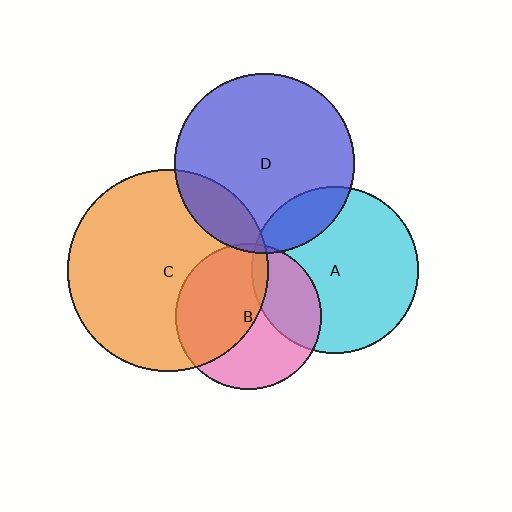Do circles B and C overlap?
Yes.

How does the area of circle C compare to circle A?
Approximately 1.5 times.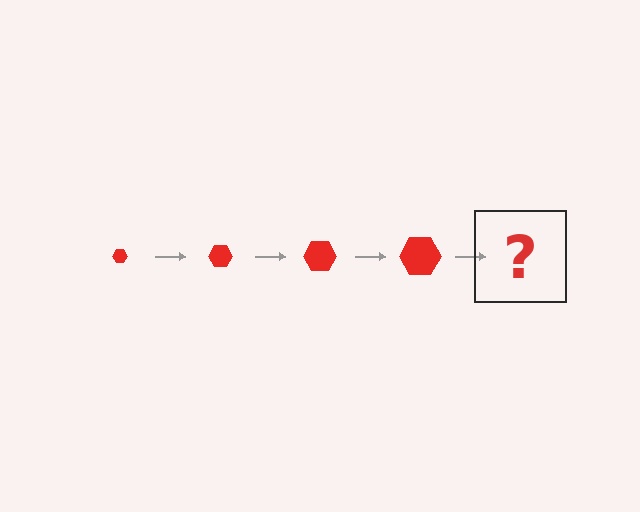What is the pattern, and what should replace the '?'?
The pattern is that the hexagon gets progressively larger each step. The '?' should be a red hexagon, larger than the previous one.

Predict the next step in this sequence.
The next step is a red hexagon, larger than the previous one.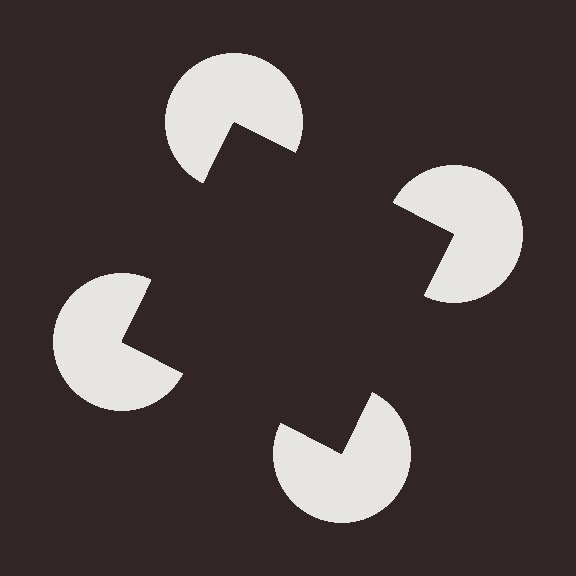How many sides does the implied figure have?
4 sides.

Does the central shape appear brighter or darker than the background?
It typically appears slightly darker than the background, even though no actual brightness change is drawn.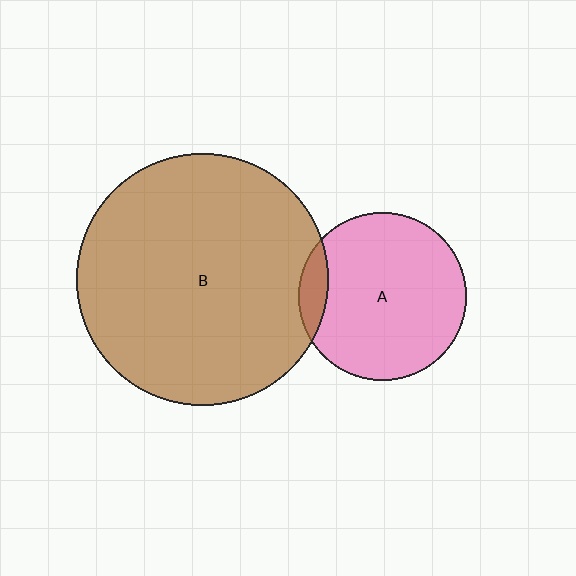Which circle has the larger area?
Circle B (brown).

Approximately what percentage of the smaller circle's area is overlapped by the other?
Approximately 10%.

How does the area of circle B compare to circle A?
Approximately 2.3 times.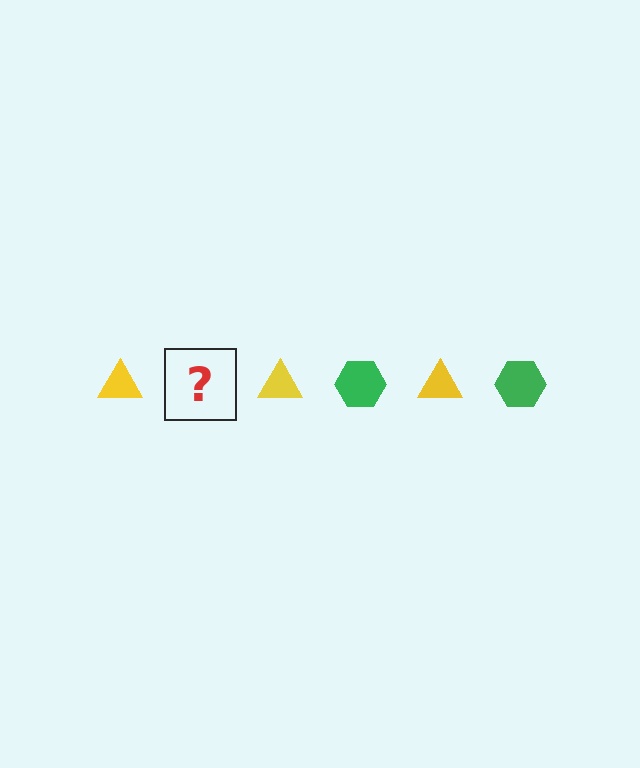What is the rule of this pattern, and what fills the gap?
The rule is that the pattern alternates between yellow triangle and green hexagon. The gap should be filled with a green hexagon.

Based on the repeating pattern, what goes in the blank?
The blank should be a green hexagon.